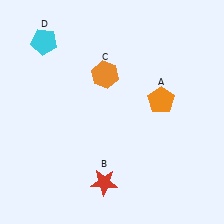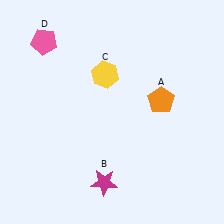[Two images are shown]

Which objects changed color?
B changed from red to magenta. C changed from orange to yellow. D changed from cyan to pink.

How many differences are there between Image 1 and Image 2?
There are 3 differences between the two images.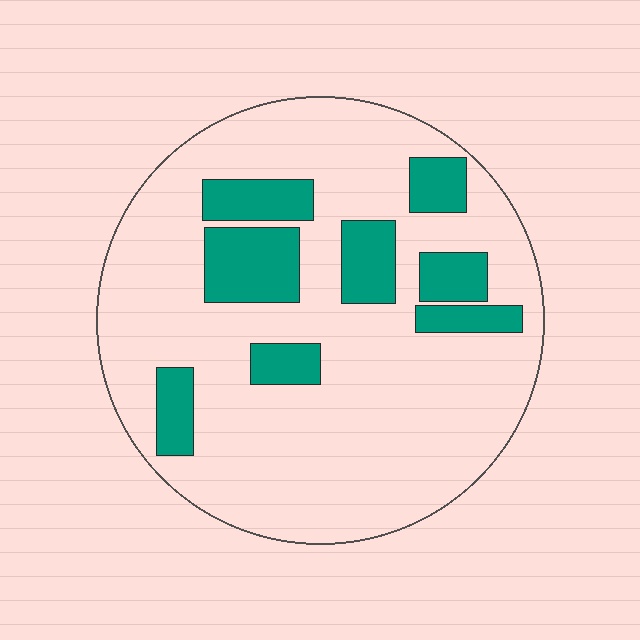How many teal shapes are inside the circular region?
8.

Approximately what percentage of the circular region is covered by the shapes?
Approximately 20%.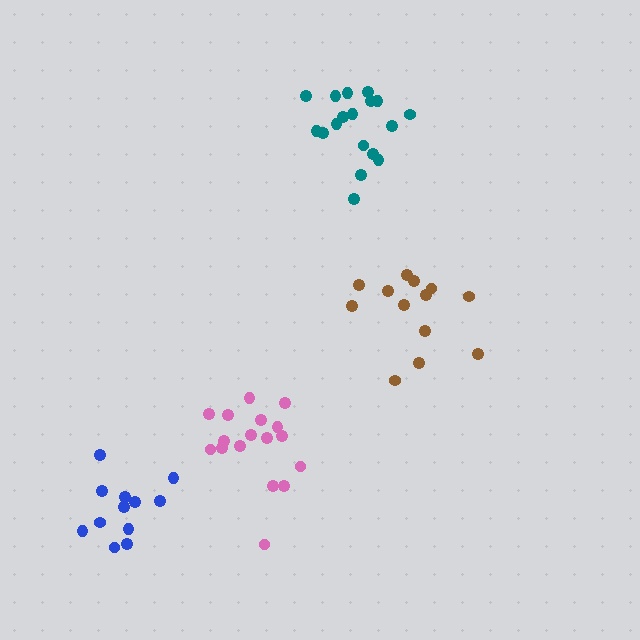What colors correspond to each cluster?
The clusters are colored: pink, brown, blue, teal.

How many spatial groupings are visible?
There are 4 spatial groupings.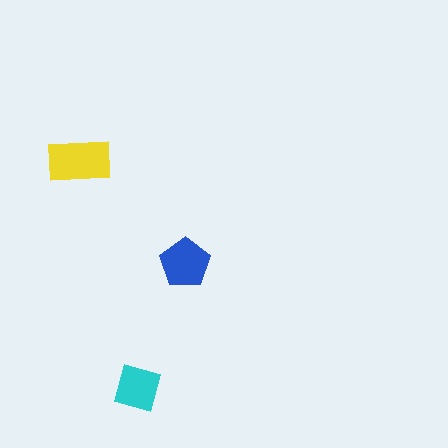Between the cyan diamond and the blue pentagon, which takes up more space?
The blue pentagon.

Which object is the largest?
The yellow rectangle.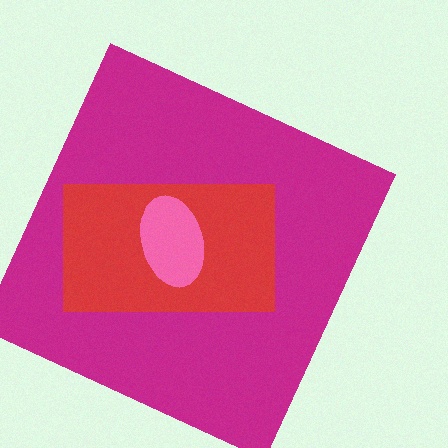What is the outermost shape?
The magenta square.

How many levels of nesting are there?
3.